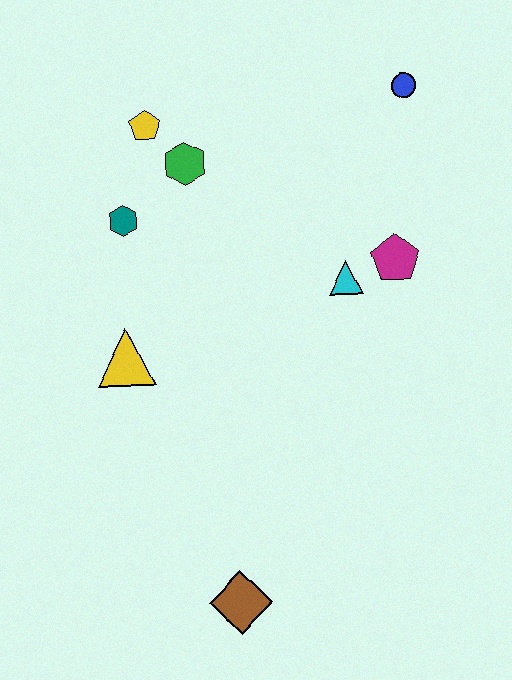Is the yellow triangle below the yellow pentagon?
Yes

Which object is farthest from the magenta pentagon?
The brown diamond is farthest from the magenta pentagon.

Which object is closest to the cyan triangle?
The magenta pentagon is closest to the cyan triangle.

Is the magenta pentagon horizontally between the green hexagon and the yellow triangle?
No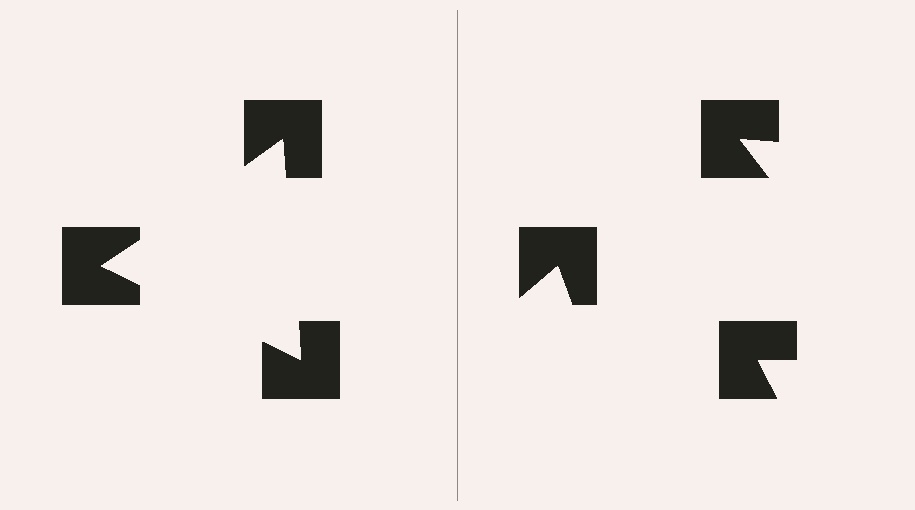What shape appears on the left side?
An illusory triangle.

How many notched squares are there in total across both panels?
6 — 3 on each side.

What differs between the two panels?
The notched squares are positioned identically on both sides; only the wedge orientations differ. On the left they align to a triangle; on the right they are misaligned.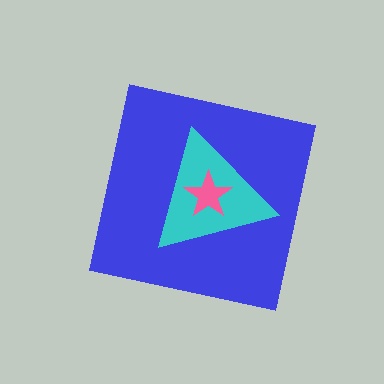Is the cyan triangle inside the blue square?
Yes.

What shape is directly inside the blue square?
The cyan triangle.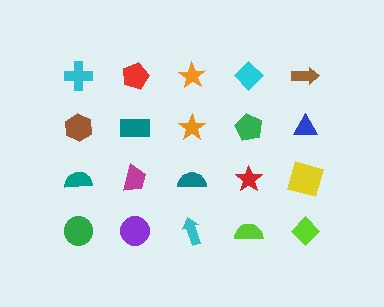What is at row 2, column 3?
An orange star.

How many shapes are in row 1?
5 shapes.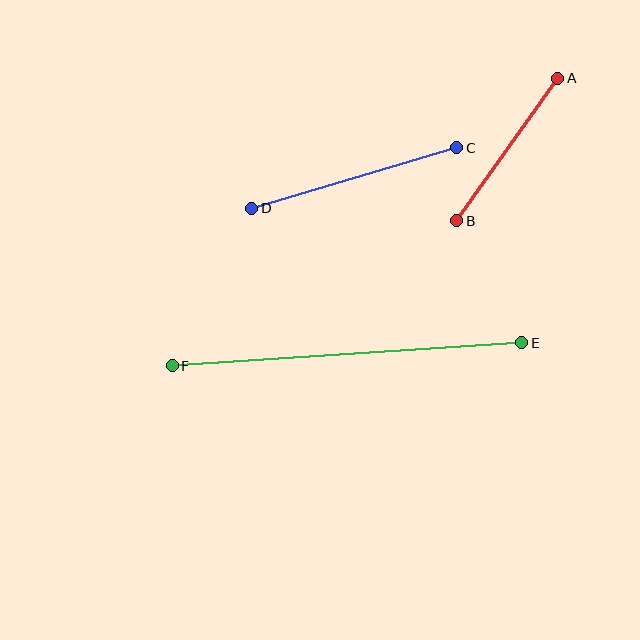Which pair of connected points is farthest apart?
Points E and F are farthest apart.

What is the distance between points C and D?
The distance is approximately 214 pixels.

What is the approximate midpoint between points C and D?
The midpoint is at approximately (354, 178) pixels.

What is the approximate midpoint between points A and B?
The midpoint is at approximately (507, 149) pixels.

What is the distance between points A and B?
The distance is approximately 175 pixels.